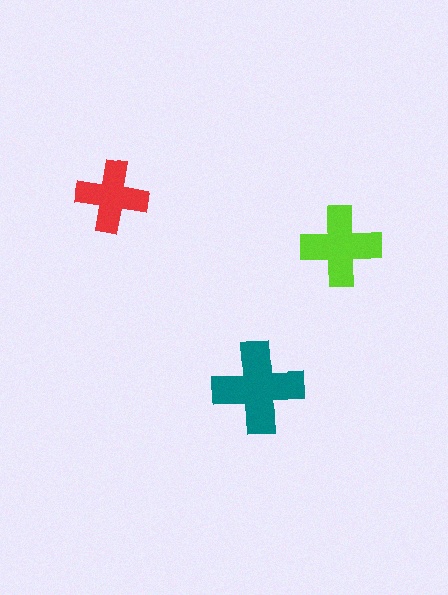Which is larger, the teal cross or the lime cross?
The teal one.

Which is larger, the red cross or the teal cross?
The teal one.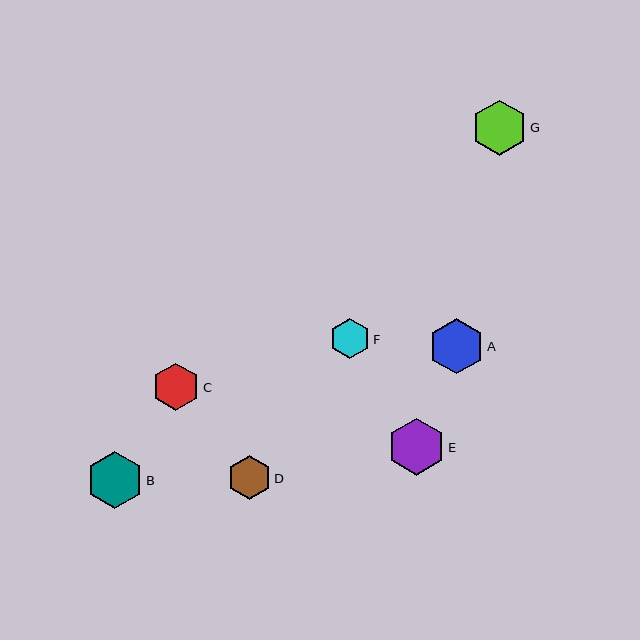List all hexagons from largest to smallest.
From largest to smallest: E, B, G, A, C, D, F.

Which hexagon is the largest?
Hexagon E is the largest with a size of approximately 57 pixels.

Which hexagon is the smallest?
Hexagon F is the smallest with a size of approximately 40 pixels.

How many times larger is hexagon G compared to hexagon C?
Hexagon G is approximately 1.2 times the size of hexagon C.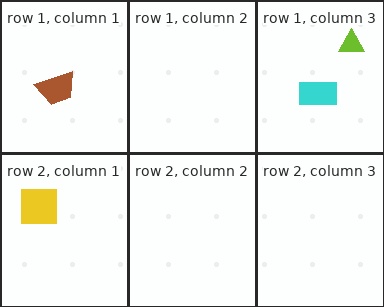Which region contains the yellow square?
The row 2, column 1 region.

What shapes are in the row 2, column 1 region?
The yellow square.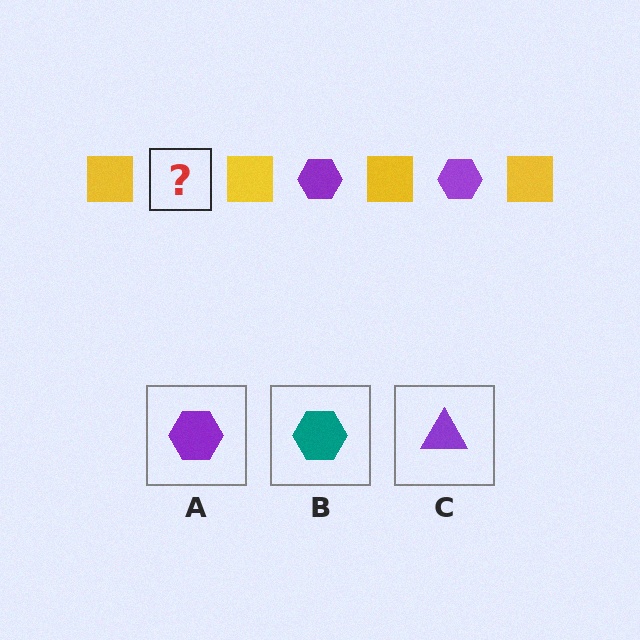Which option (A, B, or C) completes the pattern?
A.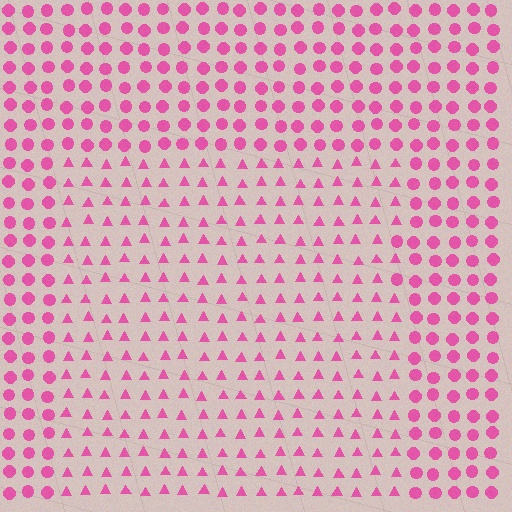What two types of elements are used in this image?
The image uses triangles inside the rectangle region and circles outside it.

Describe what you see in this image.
The image is filled with small pink elements arranged in a uniform grid. A rectangle-shaped region contains triangles, while the surrounding area contains circles. The boundary is defined purely by the change in element shape.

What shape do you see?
I see a rectangle.